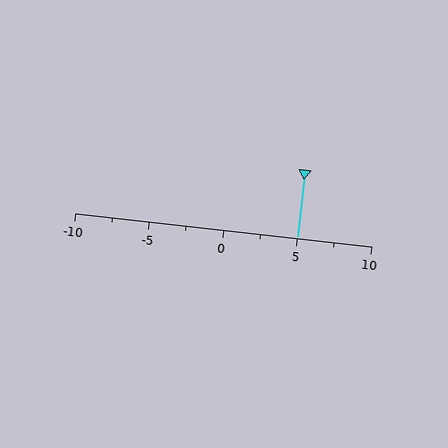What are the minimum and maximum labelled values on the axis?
The axis runs from -10 to 10.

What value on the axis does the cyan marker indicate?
The marker indicates approximately 5.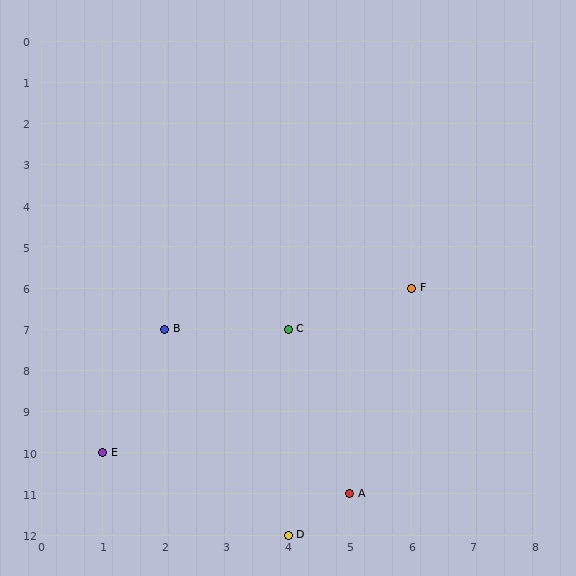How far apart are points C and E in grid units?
Points C and E are 3 columns and 3 rows apart (about 4.2 grid units diagonally).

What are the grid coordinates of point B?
Point B is at grid coordinates (2, 7).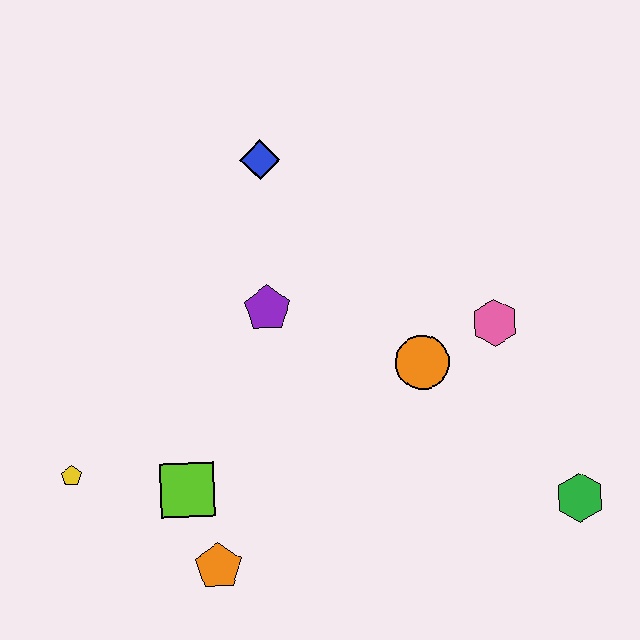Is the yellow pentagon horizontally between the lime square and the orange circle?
No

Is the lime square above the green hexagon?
Yes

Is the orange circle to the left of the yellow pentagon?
No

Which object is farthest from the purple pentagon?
The green hexagon is farthest from the purple pentagon.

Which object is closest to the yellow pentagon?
The lime square is closest to the yellow pentagon.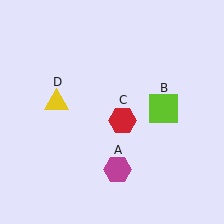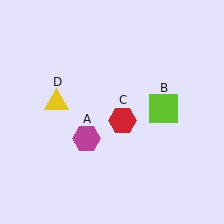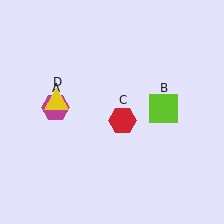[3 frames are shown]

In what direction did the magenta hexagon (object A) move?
The magenta hexagon (object A) moved up and to the left.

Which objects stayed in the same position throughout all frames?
Lime square (object B) and red hexagon (object C) and yellow triangle (object D) remained stationary.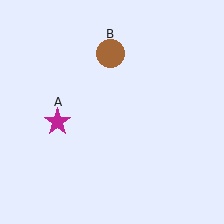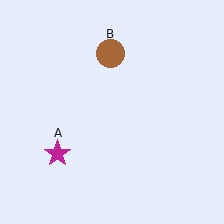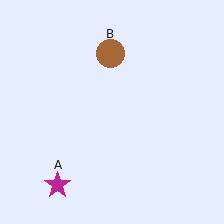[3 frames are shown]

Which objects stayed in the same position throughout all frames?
Brown circle (object B) remained stationary.